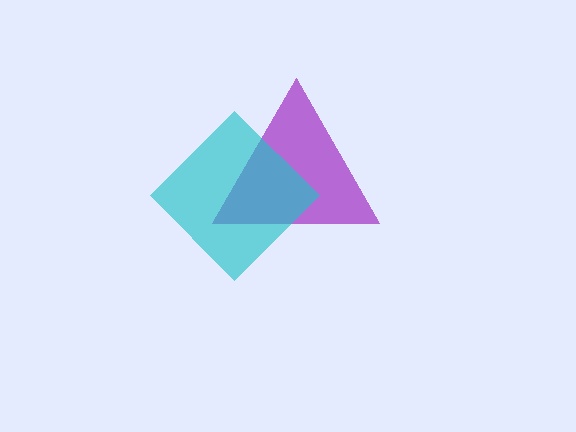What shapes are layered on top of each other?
The layered shapes are: a purple triangle, a cyan diamond.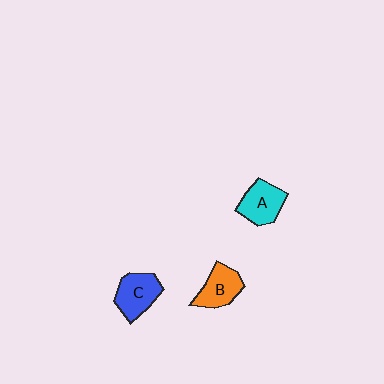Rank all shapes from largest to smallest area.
From largest to smallest: C (blue), A (cyan), B (orange).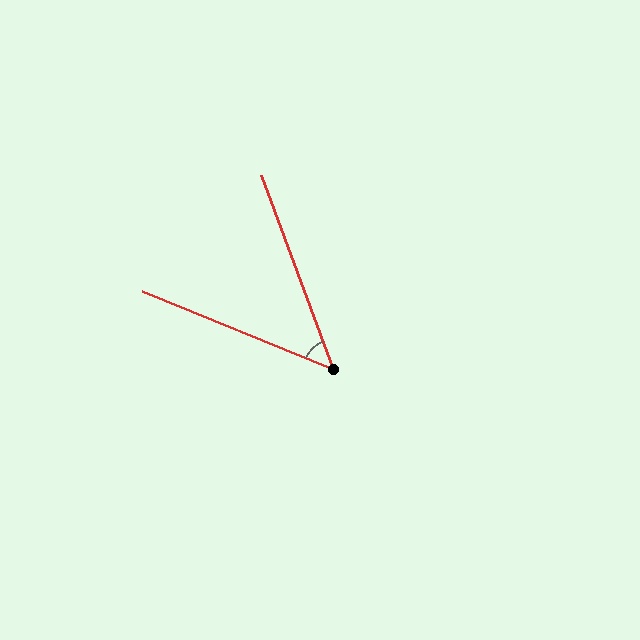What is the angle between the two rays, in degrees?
Approximately 47 degrees.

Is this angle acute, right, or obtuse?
It is acute.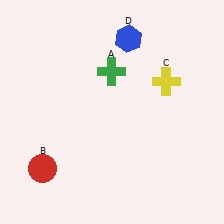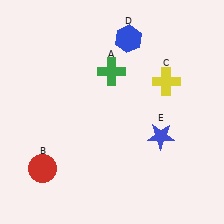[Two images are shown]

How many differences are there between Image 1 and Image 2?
There is 1 difference between the two images.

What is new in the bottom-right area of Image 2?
A blue star (E) was added in the bottom-right area of Image 2.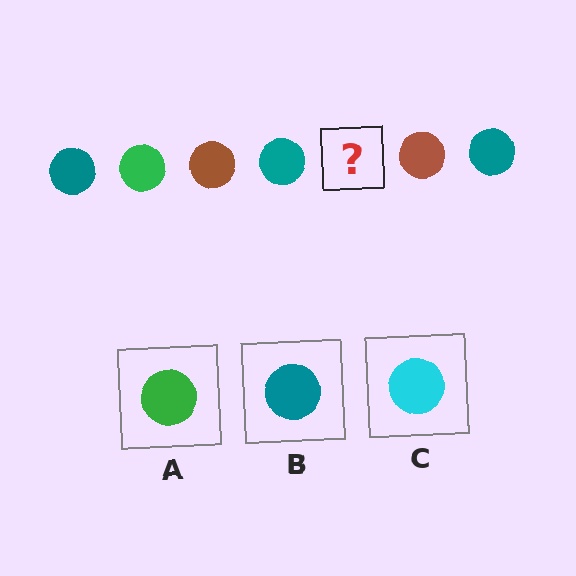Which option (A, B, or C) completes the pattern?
A.